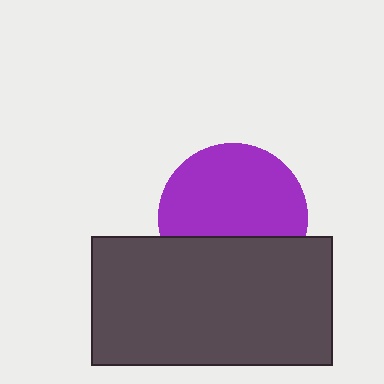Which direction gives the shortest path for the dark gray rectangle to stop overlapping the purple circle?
Moving down gives the shortest separation.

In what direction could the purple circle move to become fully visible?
The purple circle could move up. That would shift it out from behind the dark gray rectangle entirely.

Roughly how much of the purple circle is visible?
About half of it is visible (roughly 65%).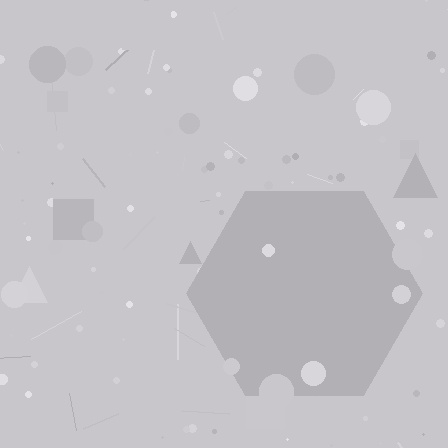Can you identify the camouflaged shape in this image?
The camouflaged shape is a hexagon.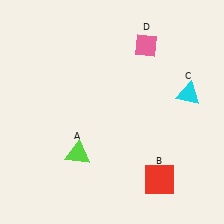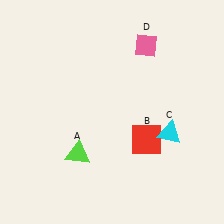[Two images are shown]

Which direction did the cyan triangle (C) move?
The cyan triangle (C) moved down.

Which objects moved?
The objects that moved are: the red square (B), the cyan triangle (C).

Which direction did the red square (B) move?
The red square (B) moved up.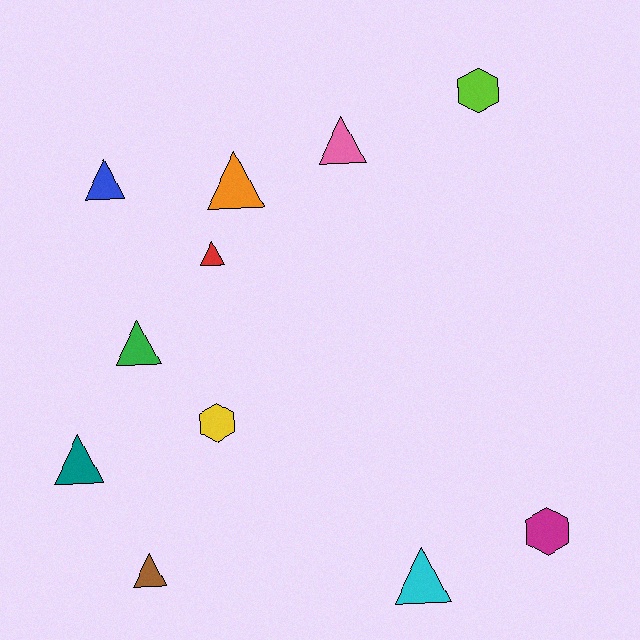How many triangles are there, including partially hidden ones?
There are 8 triangles.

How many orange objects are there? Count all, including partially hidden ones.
There is 1 orange object.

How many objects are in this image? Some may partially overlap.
There are 11 objects.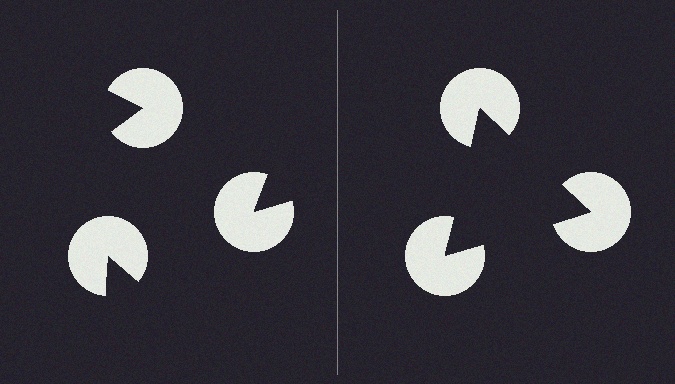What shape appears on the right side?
An illusory triangle.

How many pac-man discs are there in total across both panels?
6 — 3 on each side.